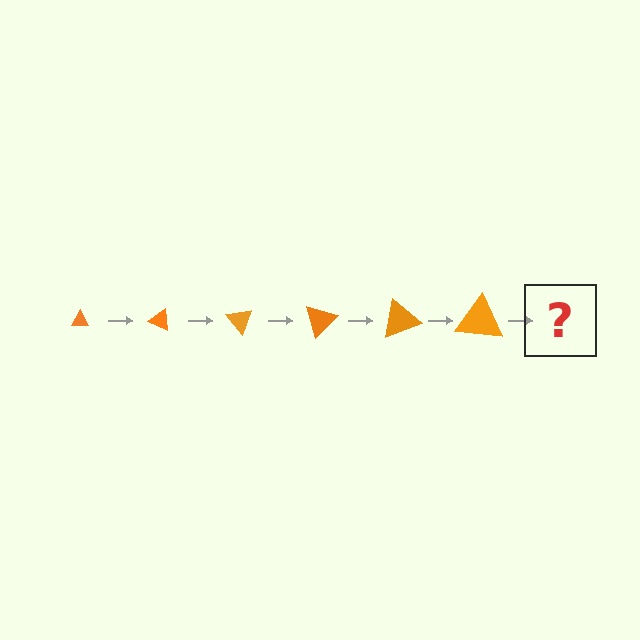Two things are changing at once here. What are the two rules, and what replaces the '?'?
The two rules are that the triangle grows larger each step and it rotates 25 degrees each step. The '?' should be a triangle, larger than the previous one and rotated 150 degrees from the start.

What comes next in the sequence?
The next element should be a triangle, larger than the previous one and rotated 150 degrees from the start.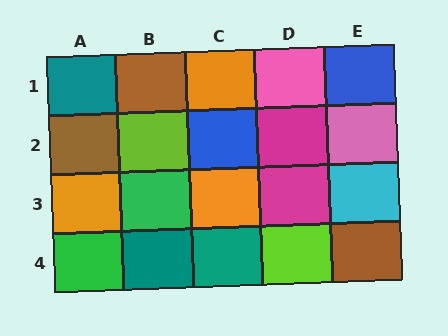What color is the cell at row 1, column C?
Orange.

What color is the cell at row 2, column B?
Lime.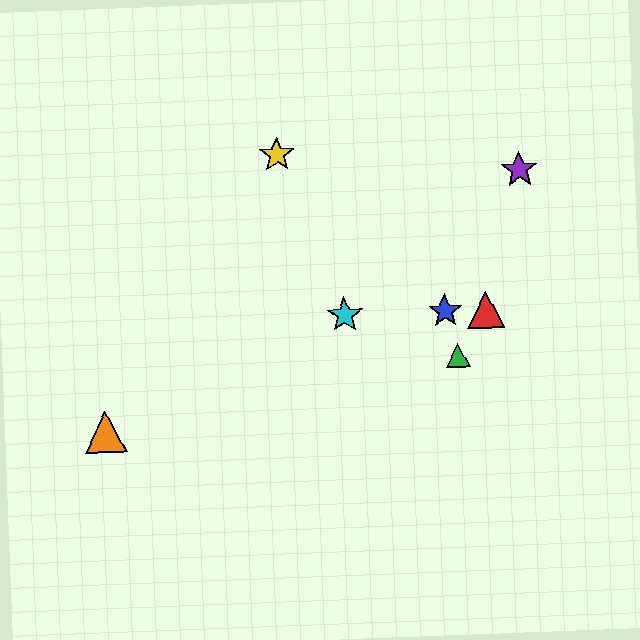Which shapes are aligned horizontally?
The red triangle, the blue star, the cyan star are aligned horizontally.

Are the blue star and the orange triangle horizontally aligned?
No, the blue star is at y≈311 and the orange triangle is at y≈432.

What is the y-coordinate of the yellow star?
The yellow star is at y≈155.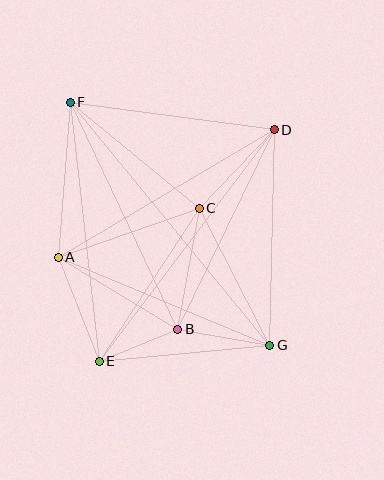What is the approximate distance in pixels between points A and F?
The distance between A and F is approximately 156 pixels.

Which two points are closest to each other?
Points B and E are closest to each other.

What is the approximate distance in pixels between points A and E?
The distance between A and E is approximately 112 pixels.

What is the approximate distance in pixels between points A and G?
The distance between A and G is approximately 229 pixels.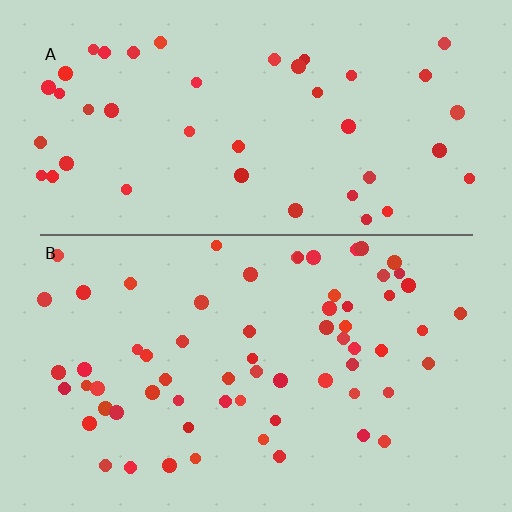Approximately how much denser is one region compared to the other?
Approximately 1.5× — region B over region A.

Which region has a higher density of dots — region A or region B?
B (the bottom).